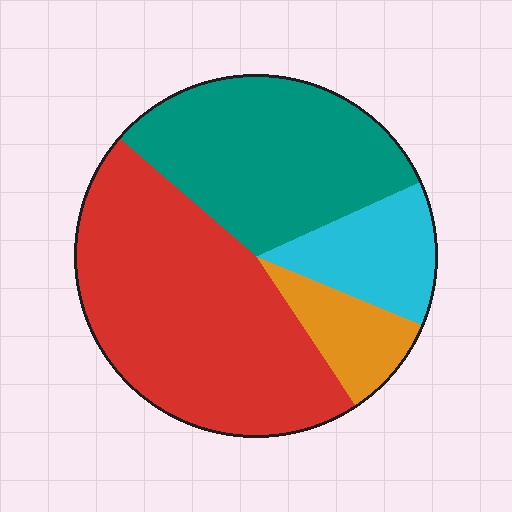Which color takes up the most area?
Red, at roughly 45%.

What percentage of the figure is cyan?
Cyan covers roughly 15% of the figure.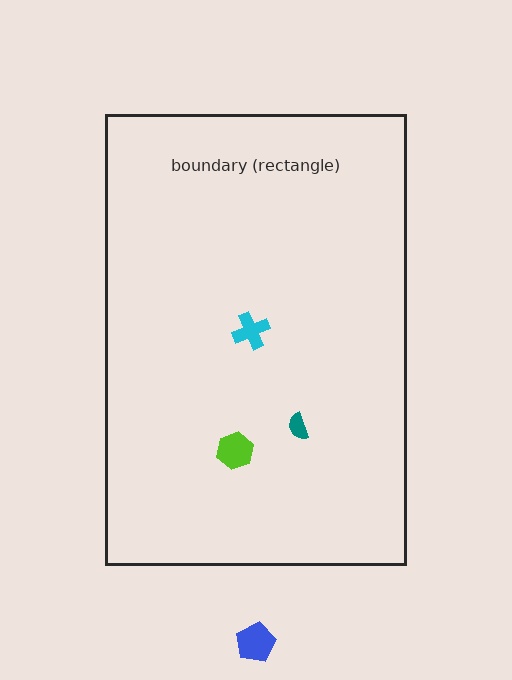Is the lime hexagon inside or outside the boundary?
Inside.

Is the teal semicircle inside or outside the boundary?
Inside.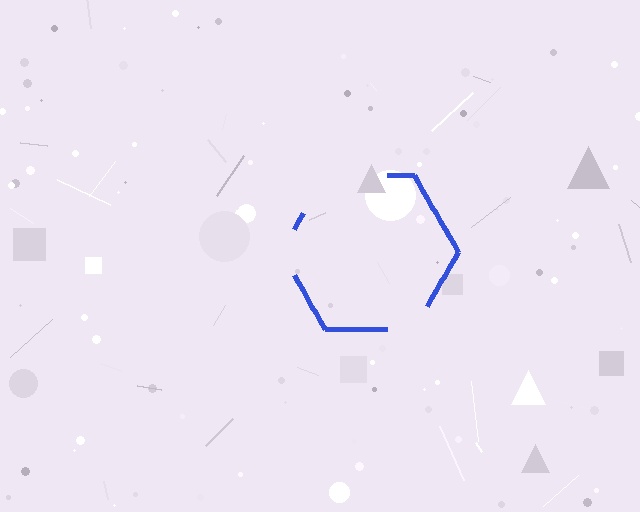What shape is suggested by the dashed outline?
The dashed outline suggests a hexagon.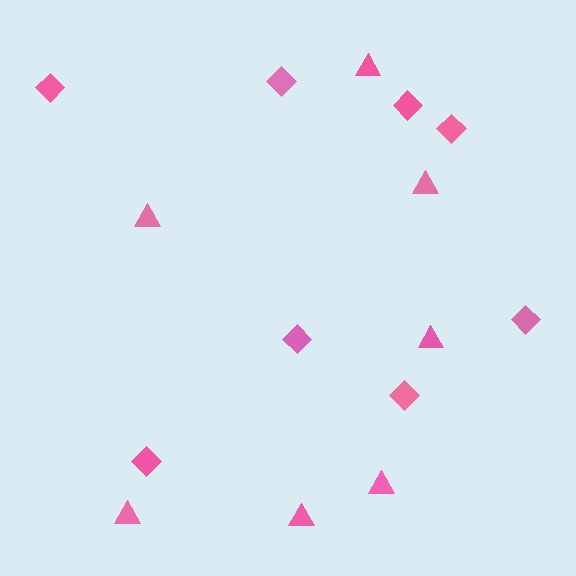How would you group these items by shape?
There are 2 groups: one group of diamonds (8) and one group of triangles (7).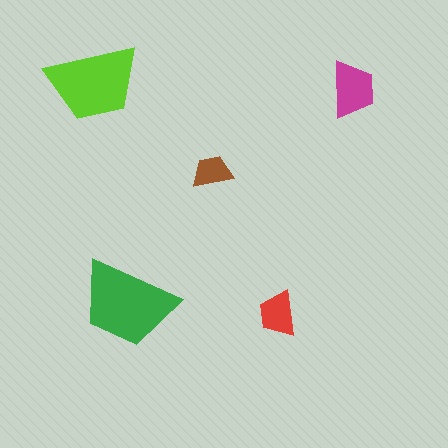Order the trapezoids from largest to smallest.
the green one, the lime one, the magenta one, the red one, the brown one.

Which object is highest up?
The lime trapezoid is topmost.